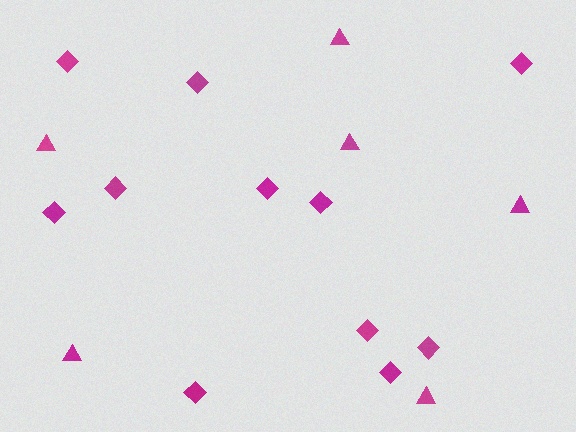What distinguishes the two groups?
There are 2 groups: one group of triangles (6) and one group of diamonds (11).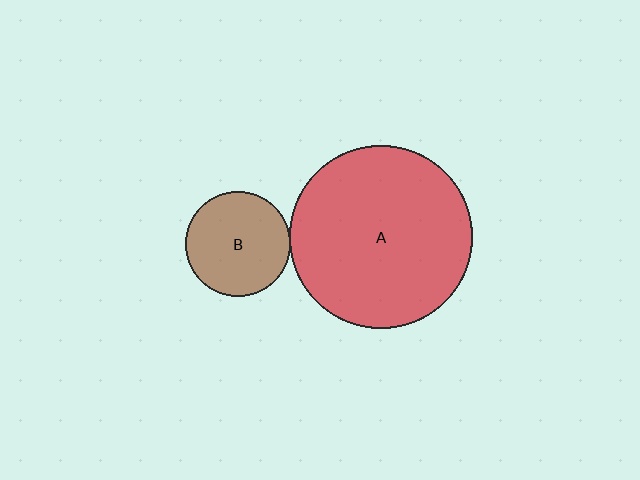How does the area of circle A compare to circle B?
Approximately 3.0 times.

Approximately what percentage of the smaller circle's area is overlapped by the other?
Approximately 5%.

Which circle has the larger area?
Circle A (red).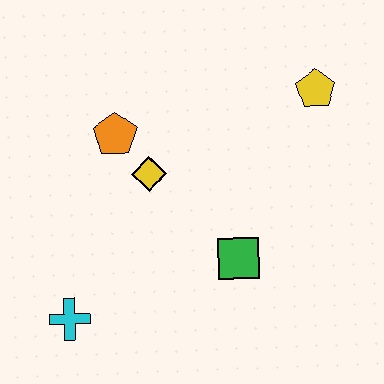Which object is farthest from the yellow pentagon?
The cyan cross is farthest from the yellow pentagon.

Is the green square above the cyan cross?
Yes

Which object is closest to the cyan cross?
The yellow diamond is closest to the cyan cross.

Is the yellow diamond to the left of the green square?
Yes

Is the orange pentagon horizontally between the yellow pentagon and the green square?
No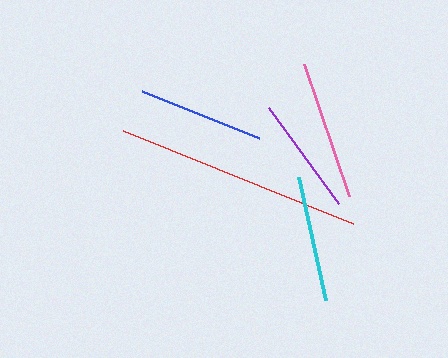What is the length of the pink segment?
The pink segment is approximately 139 pixels long.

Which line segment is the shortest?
The purple line is the shortest at approximately 119 pixels.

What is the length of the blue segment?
The blue segment is approximately 126 pixels long.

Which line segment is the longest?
The red line is the longest at approximately 249 pixels.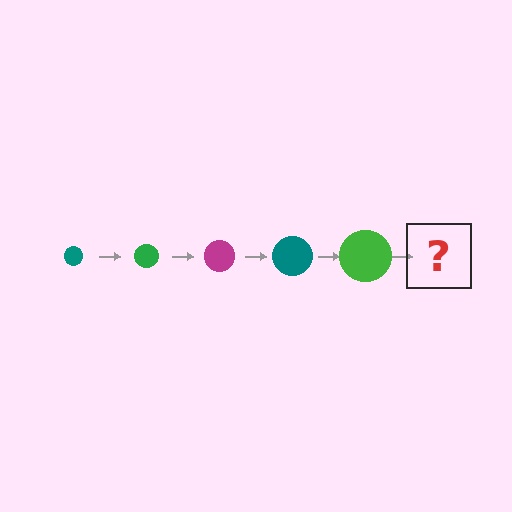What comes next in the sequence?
The next element should be a magenta circle, larger than the previous one.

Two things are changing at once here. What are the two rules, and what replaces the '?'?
The two rules are that the circle grows larger each step and the color cycles through teal, green, and magenta. The '?' should be a magenta circle, larger than the previous one.